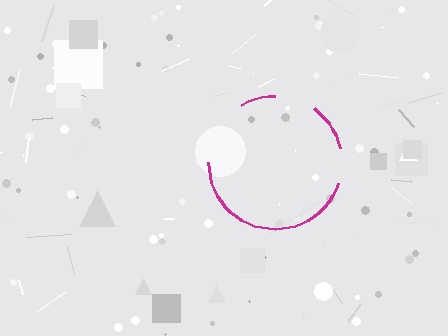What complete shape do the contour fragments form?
The contour fragments form a circle.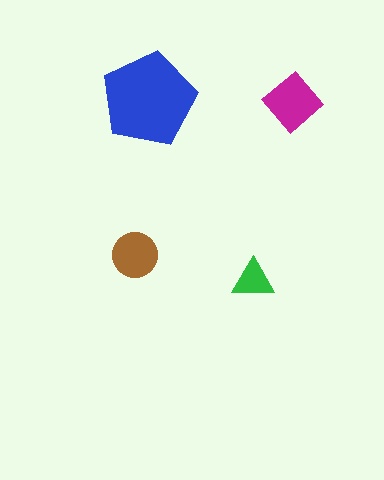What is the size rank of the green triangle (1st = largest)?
4th.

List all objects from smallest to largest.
The green triangle, the brown circle, the magenta diamond, the blue pentagon.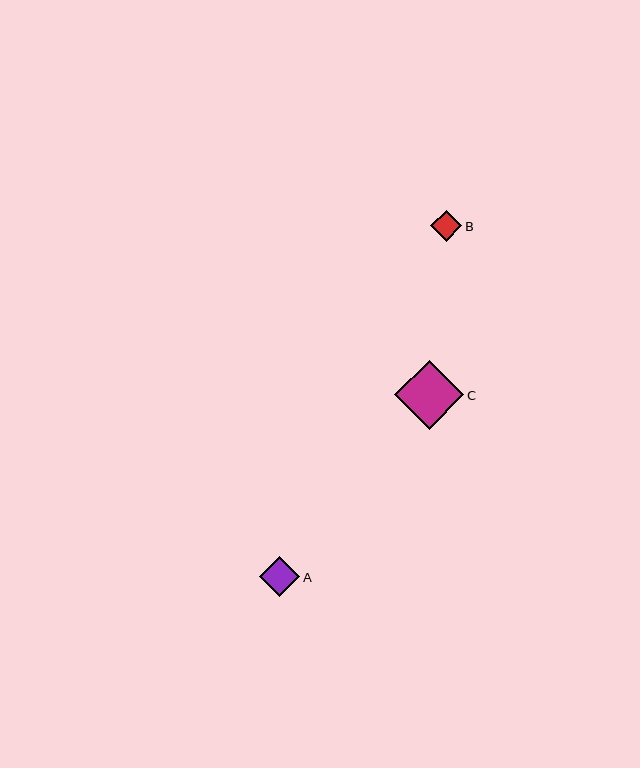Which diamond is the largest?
Diamond C is the largest with a size of approximately 69 pixels.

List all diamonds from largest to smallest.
From largest to smallest: C, A, B.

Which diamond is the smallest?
Diamond B is the smallest with a size of approximately 31 pixels.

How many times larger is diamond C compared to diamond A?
Diamond C is approximately 1.7 times the size of diamond A.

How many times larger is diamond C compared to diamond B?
Diamond C is approximately 2.2 times the size of diamond B.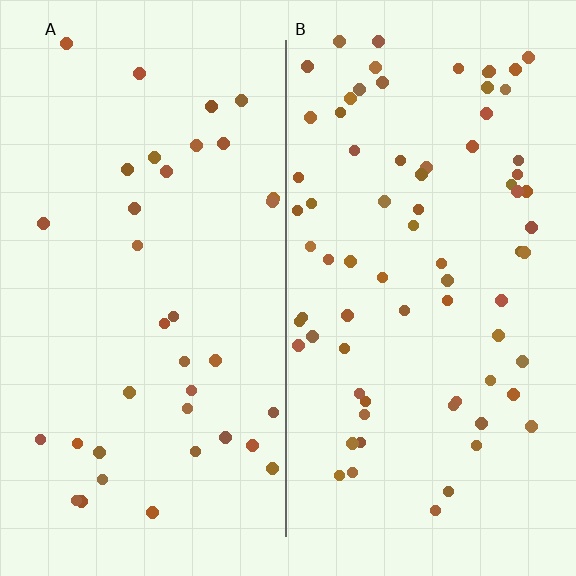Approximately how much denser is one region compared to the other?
Approximately 2.0× — region B over region A.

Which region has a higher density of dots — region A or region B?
B (the right).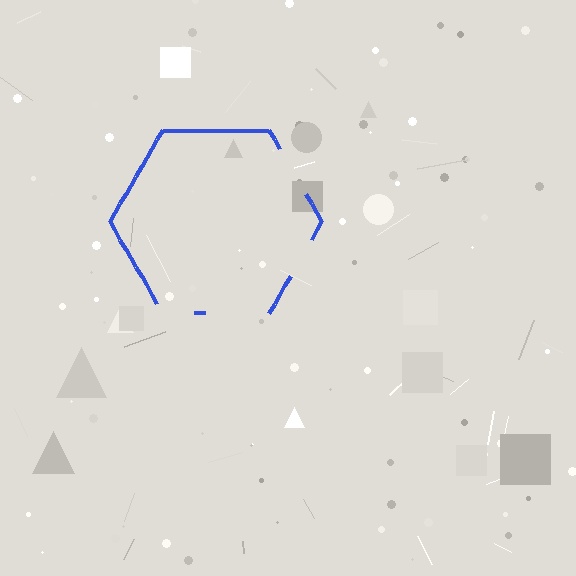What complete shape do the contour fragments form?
The contour fragments form a hexagon.